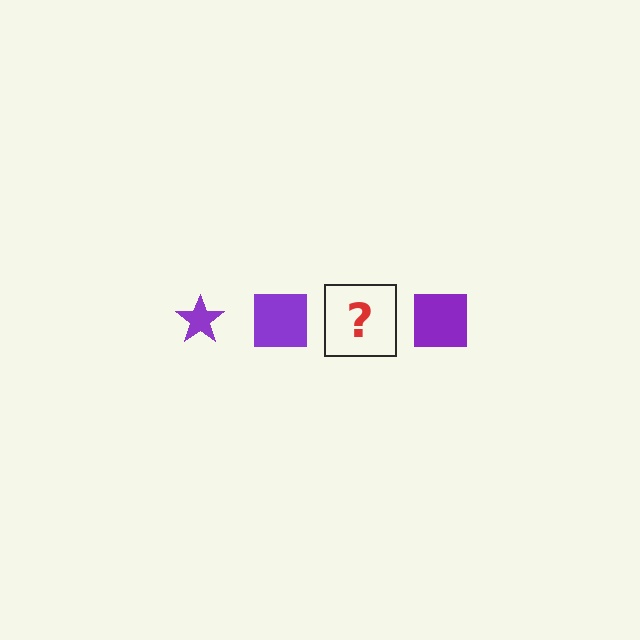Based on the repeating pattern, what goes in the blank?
The blank should be a purple star.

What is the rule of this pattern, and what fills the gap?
The rule is that the pattern cycles through star, square shapes in purple. The gap should be filled with a purple star.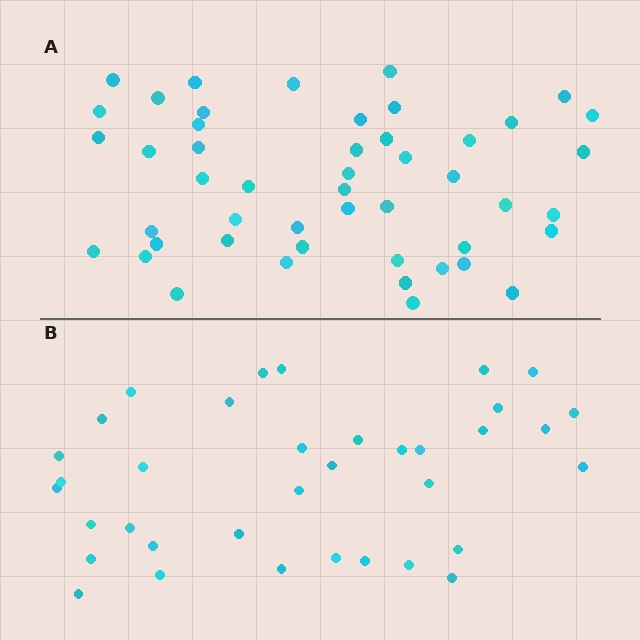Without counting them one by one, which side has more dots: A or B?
Region A (the top region) has more dots.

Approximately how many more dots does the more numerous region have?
Region A has roughly 12 or so more dots than region B.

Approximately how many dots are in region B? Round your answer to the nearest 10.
About 40 dots. (The exact count is 36, which rounds to 40.)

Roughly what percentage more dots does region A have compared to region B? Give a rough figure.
About 35% more.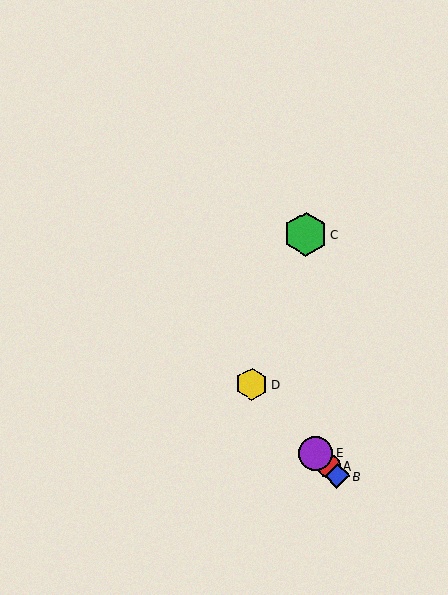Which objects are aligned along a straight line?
Objects A, B, D, E are aligned along a straight line.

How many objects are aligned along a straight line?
4 objects (A, B, D, E) are aligned along a straight line.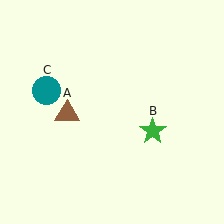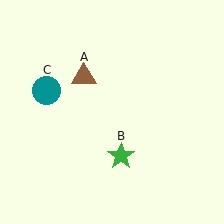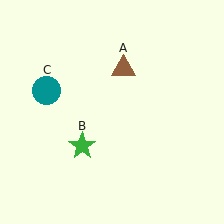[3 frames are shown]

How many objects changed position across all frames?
2 objects changed position: brown triangle (object A), green star (object B).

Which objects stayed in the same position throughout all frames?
Teal circle (object C) remained stationary.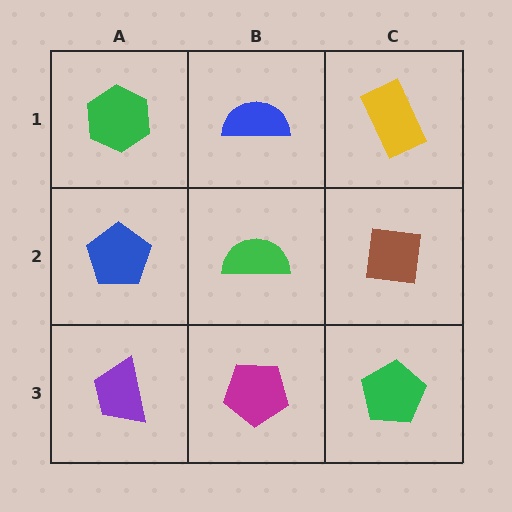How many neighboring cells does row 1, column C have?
2.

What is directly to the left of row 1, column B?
A green hexagon.